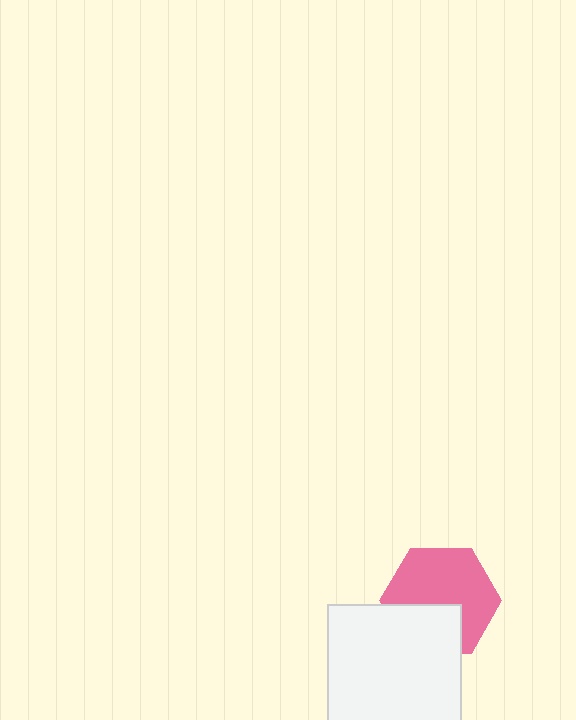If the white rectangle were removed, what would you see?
You would see the complete pink hexagon.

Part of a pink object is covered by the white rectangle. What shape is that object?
It is a hexagon.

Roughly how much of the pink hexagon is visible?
Most of it is visible (roughly 66%).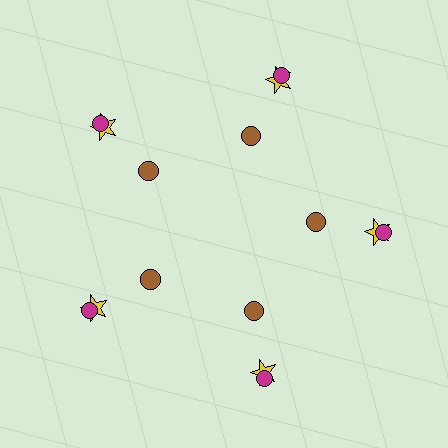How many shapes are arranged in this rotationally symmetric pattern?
There are 15 shapes, arranged in 5 groups of 3.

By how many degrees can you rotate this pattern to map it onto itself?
The pattern maps onto itself every 72 degrees of rotation.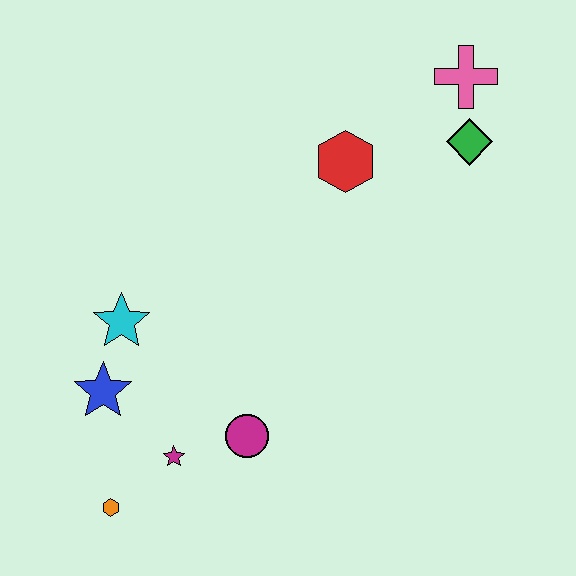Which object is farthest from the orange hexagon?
The pink cross is farthest from the orange hexagon.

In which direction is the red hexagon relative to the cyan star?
The red hexagon is to the right of the cyan star.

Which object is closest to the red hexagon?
The green diamond is closest to the red hexagon.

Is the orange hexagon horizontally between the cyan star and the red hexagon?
No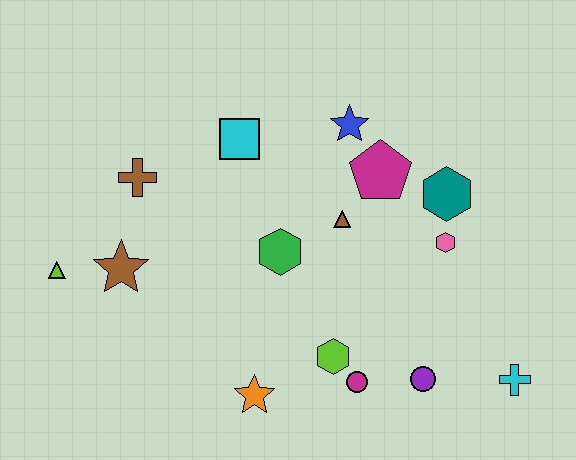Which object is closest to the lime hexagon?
The magenta circle is closest to the lime hexagon.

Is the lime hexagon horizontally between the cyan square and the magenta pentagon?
Yes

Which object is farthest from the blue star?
The lime triangle is farthest from the blue star.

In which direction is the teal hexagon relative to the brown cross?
The teal hexagon is to the right of the brown cross.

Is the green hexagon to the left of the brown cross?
No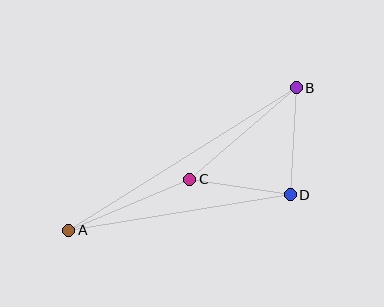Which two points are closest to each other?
Points C and D are closest to each other.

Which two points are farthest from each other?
Points A and B are farthest from each other.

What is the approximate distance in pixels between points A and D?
The distance between A and D is approximately 224 pixels.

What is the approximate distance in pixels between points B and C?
The distance between B and C is approximately 140 pixels.